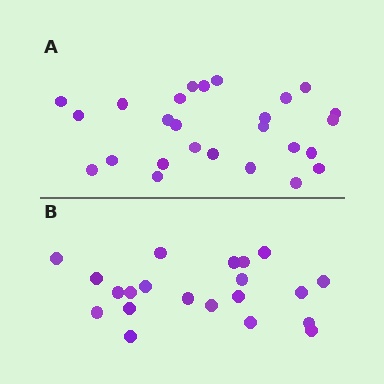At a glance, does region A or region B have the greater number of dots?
Region A (the top region) has more dots.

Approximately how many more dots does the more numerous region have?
Region A has about 5 more dots than region B.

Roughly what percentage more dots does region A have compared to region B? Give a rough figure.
About 25% more.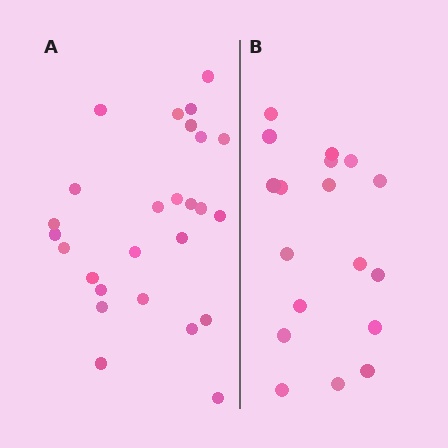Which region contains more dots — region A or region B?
Region A (the left region) has more dots.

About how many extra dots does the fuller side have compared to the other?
Region A has roughly 8 or so more dots than region B.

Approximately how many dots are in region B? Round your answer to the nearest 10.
About 20 dots. (The exact count is 18, which rounds to 20.)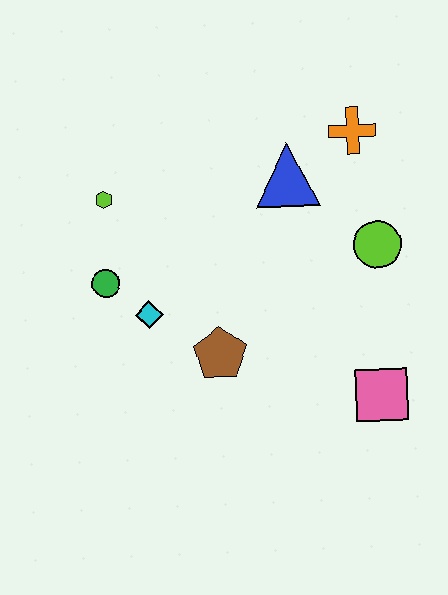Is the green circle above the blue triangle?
No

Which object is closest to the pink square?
The lime circle is closest to the pink square.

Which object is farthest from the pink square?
The lime hexagon is farthest from the pink square.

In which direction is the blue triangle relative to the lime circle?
The blue triangle is to the left of the lime circle.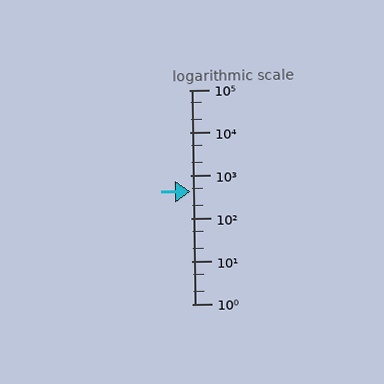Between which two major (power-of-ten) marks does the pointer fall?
The pointer is between 100 and 1000.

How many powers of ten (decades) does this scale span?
The scale spans 5 decades, from 1 to 100000.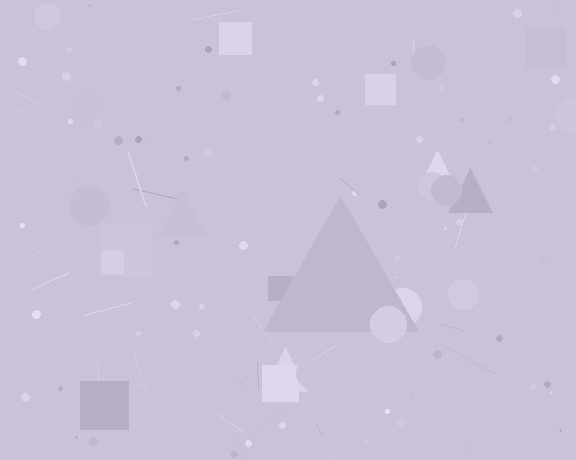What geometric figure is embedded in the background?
A triangle is embedded in the background.